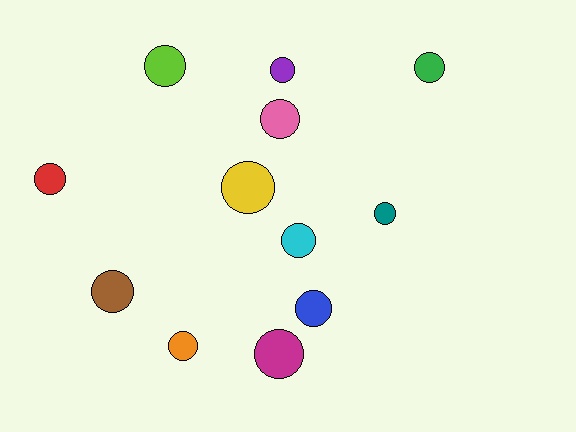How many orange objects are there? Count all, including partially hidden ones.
There is 1 orange object.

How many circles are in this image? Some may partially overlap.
There are 12 circles.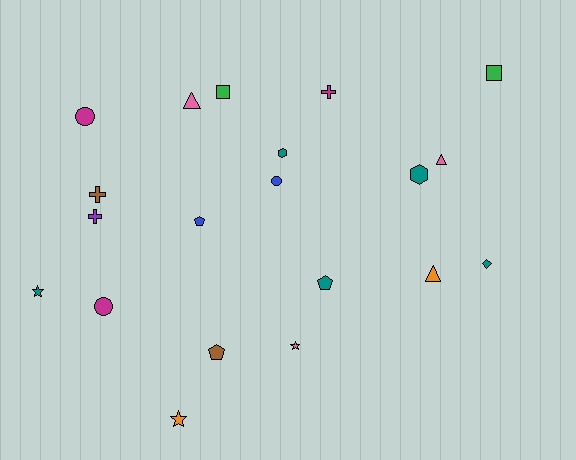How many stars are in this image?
There are 3 stars.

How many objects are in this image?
There are 20 objects.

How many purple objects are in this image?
There is 1 purple object.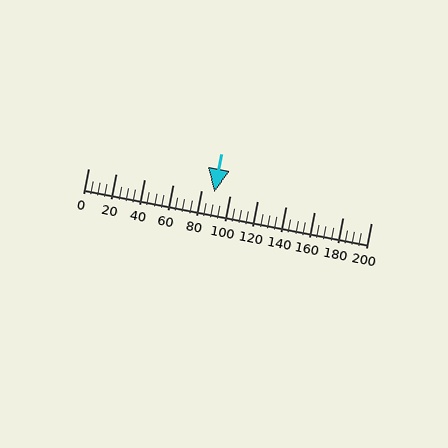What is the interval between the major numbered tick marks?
The major tick marks are spaced 20 units apart.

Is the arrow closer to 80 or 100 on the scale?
The arrow is closer to 80.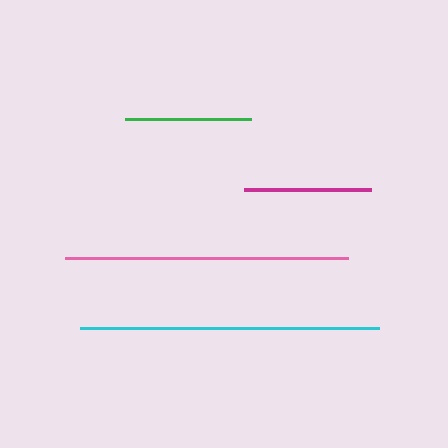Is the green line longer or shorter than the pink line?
The pink line is longer than the green line.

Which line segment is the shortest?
The green line is the shortest at approximately 127 pixels.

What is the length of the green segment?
The green segment is approximately 127 pixels long.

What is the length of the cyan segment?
The cyan segment is approximately 299 pixels long.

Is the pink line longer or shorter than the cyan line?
The cyan line is longer than the pink line.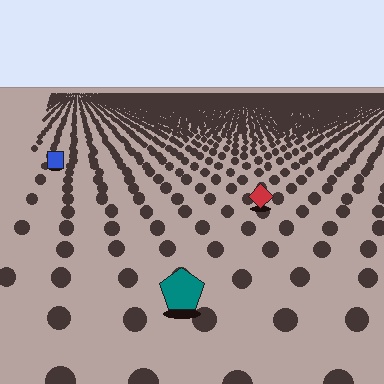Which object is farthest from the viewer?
The blue square is farthest from the viewer. It appears smaller and the ground texture around it is denser.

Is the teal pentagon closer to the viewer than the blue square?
Yes. The teal pentagon is closer — you can tell from the texture gradient: the ground texture is coarser near it.